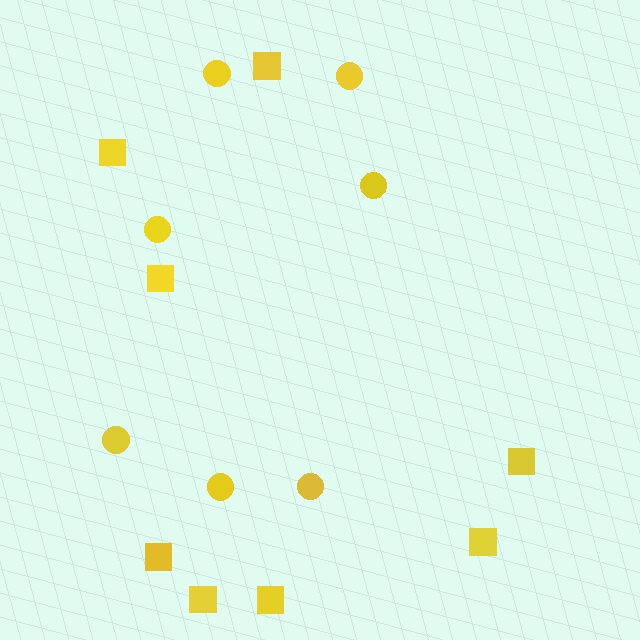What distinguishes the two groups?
There are 2 groups: one group of squares (8) and one group of circles (7).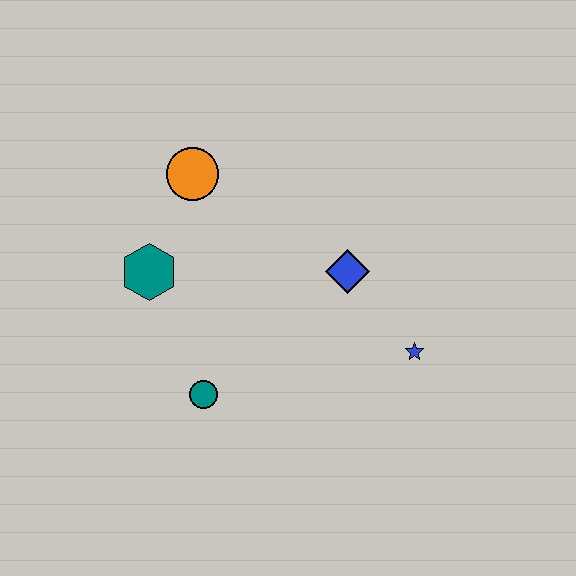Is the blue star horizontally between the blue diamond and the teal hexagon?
No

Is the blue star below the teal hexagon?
Yes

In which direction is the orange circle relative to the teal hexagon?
The orange circle is above the teal hexagon.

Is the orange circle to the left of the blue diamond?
Yes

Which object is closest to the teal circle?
The teal hexagon is closest to the teal circle.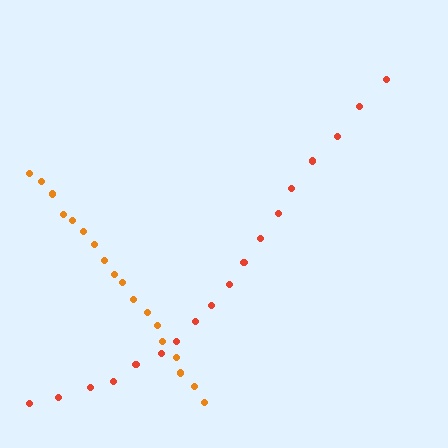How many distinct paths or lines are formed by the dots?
There are 2 distinct paths.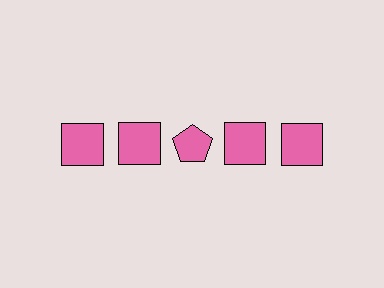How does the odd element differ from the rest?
It has a different shape: pentagon instead of square.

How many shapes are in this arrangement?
There are 5 shapes arranged in a grid pattern.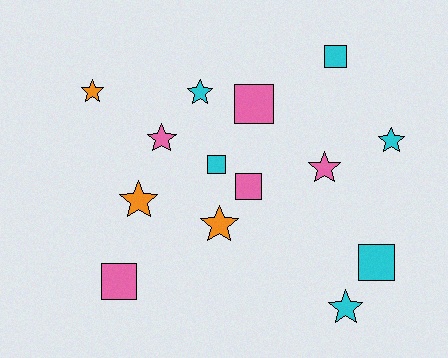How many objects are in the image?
There are 14 objects.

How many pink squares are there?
There are 3 pink squares.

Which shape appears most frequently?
Star, with 8 objects.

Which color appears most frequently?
Cyan, with 6 objects.